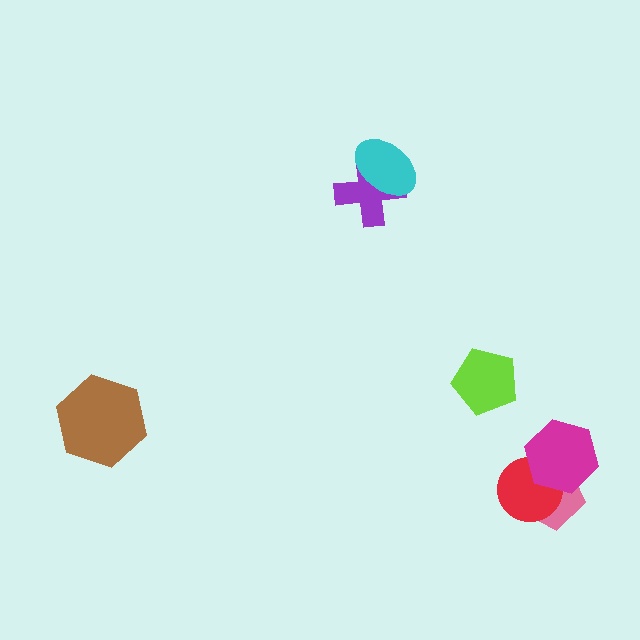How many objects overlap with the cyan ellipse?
1 object overlaps with the cyan ellipse.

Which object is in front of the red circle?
The magenta hexagon is in front of the red circle.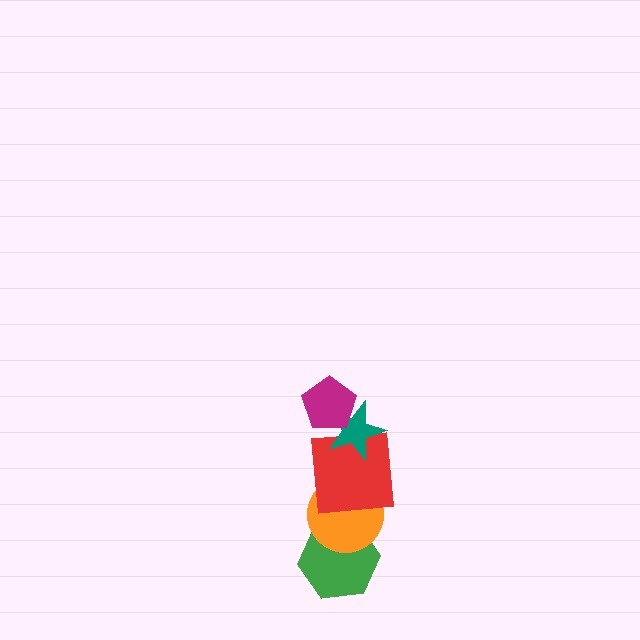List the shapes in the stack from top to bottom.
From top to bottom: the magenta pentagon, the teal star, the red square, the orange circle, the green hexagon.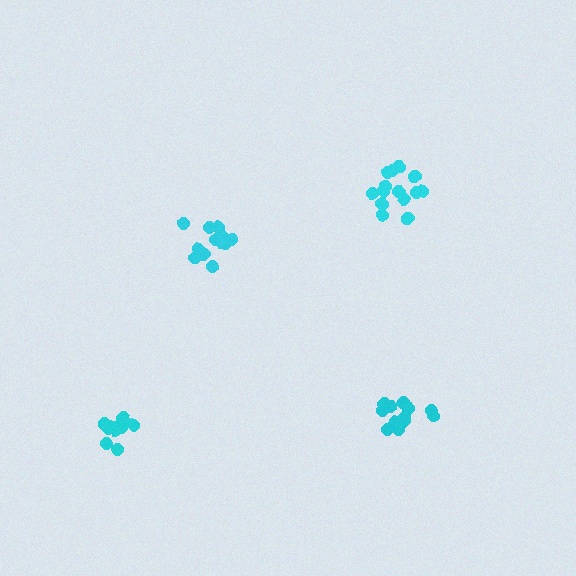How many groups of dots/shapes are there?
There are 4 groups.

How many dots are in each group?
Group 1: 14 dots, Group 2: 12 dots, Group 3: 13 dots, Group 4: 11 dots (50 total).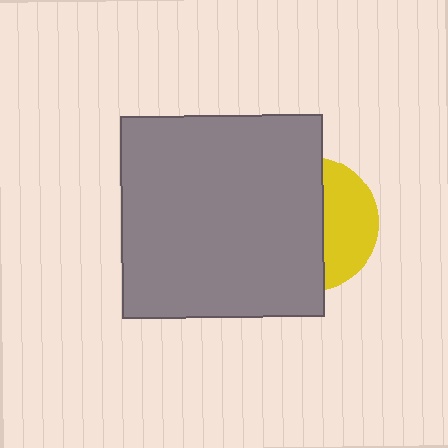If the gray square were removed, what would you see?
You would see the complete yellow circle.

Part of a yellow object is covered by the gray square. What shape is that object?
It is a circle.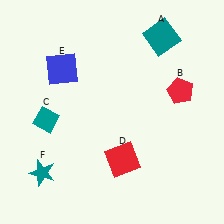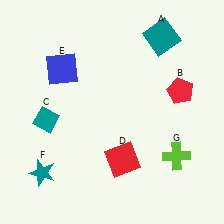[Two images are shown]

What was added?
A lime cross (G) was added in Image 2.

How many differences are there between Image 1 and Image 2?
There is 1 difference between the two images.